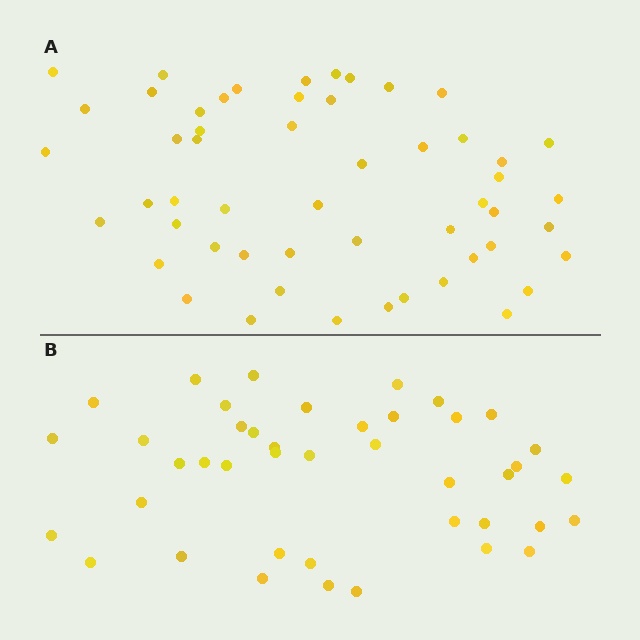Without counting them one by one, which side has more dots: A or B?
Region A (the top region) has more dots.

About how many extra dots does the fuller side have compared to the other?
Region A has roughly 12 or so more dots than region B.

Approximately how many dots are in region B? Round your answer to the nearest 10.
About 40 dots. (The exact count is 42, which rounds to 40.)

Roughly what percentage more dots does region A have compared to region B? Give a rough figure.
About 25% more.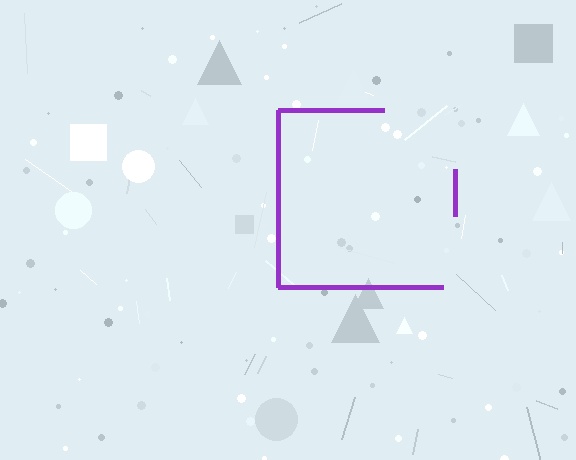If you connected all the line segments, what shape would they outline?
They would outline a square.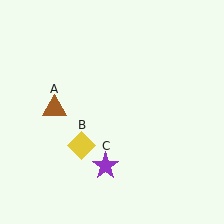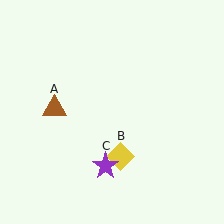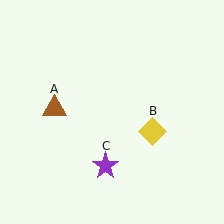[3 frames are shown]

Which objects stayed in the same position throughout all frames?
Brown triangle (object A) and purple star (object C) remained stationary.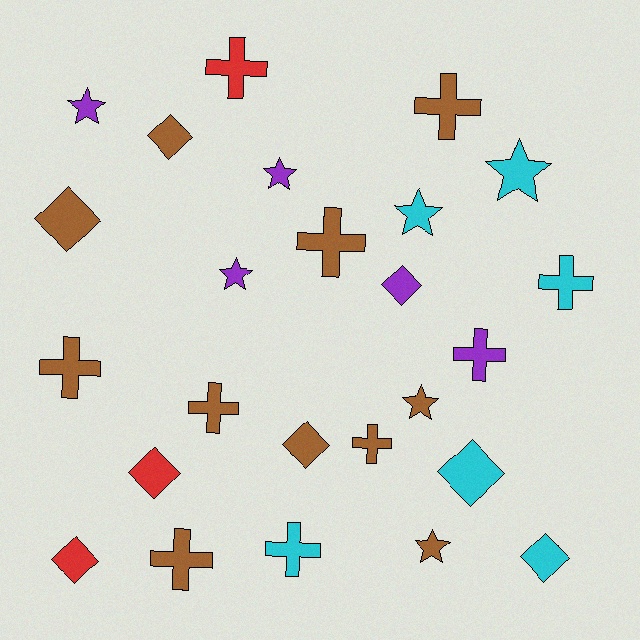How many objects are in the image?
There are 25 objects.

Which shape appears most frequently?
Cross, with 10 objects.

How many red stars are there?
There are no red stars.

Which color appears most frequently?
Brown, with 11 objects.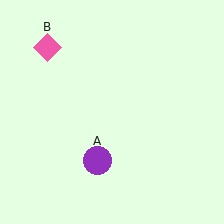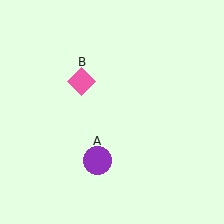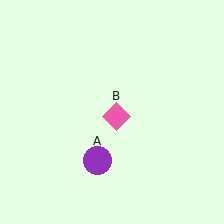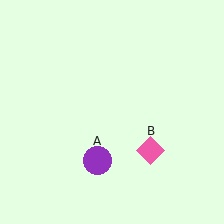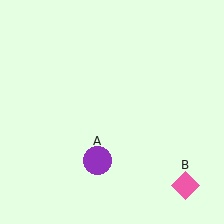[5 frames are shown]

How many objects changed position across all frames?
1 object changed position: pink diamond (object B).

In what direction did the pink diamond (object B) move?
The pink diamond (object B) moved down and to the right.